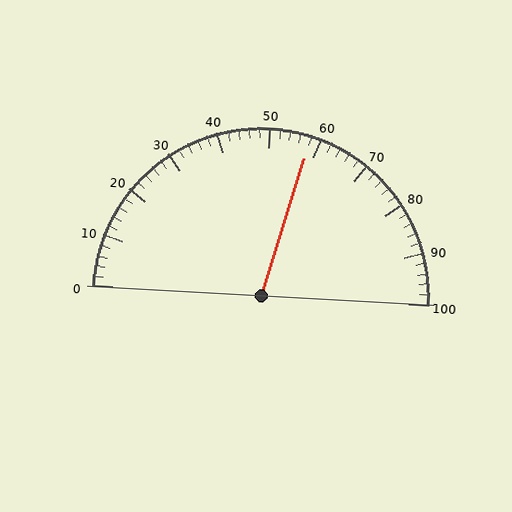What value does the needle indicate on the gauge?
The needle indicates approximately 58.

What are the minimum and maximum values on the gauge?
The gauge ranges from 0 to 100.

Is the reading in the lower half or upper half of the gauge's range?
The reading is in the upper half of the range (0 to 100).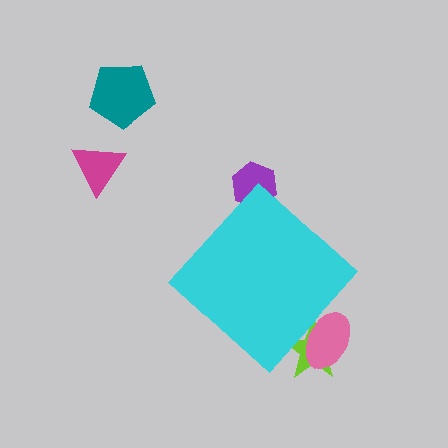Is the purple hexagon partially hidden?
Yes, the purple hexagon is partially hidden behind the cyan diamond.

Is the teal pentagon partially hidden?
No, the teal pentagon is fully visible.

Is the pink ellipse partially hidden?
Yes, the pink ellipse is partially hidden behind the cyan diamond.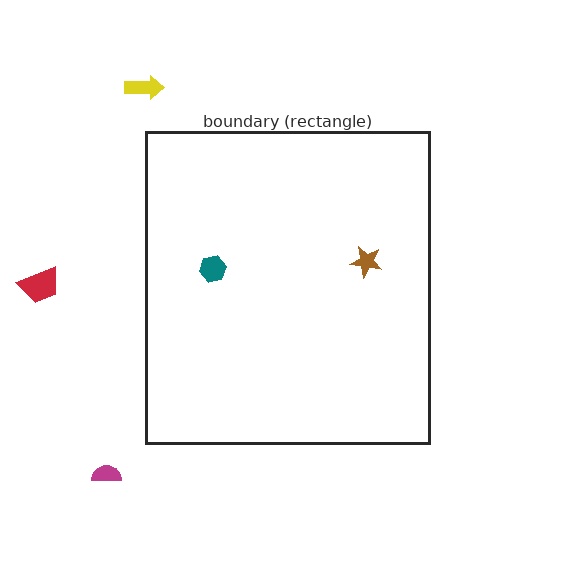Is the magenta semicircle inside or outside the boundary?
Outside.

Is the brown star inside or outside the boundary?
Inside.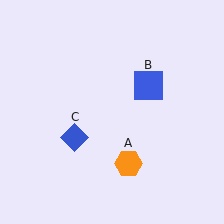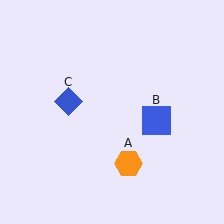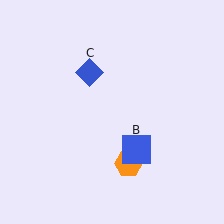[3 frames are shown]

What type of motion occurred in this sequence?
The blue square (object B), blue diamond (object C) rotated clockwise around the center of the scene.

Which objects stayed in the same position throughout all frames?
Orange hexagon (object A) remained stationary.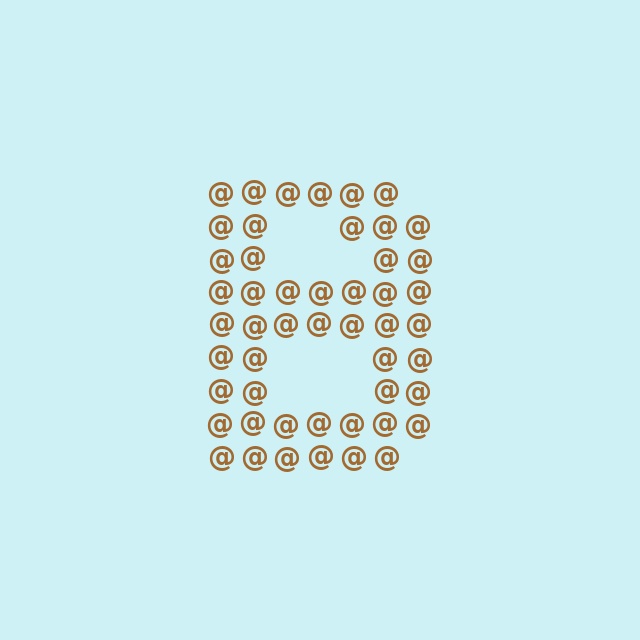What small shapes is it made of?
It is made of small at signs.